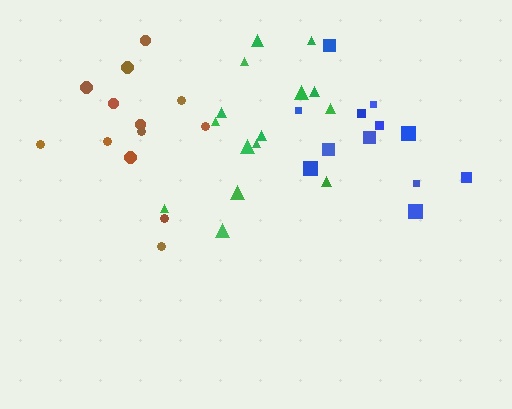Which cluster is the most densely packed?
Blue.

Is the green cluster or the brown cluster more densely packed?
Brown.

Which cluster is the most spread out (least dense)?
Green.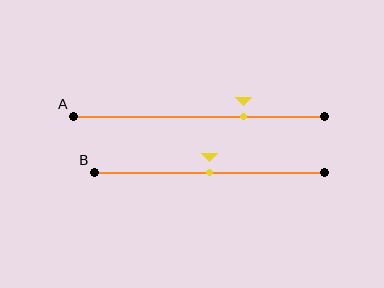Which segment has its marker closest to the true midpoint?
Segment B has its marker closest to the true midpoint.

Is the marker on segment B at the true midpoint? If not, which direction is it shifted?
Yes, the marker on segment B is at the true midpoint.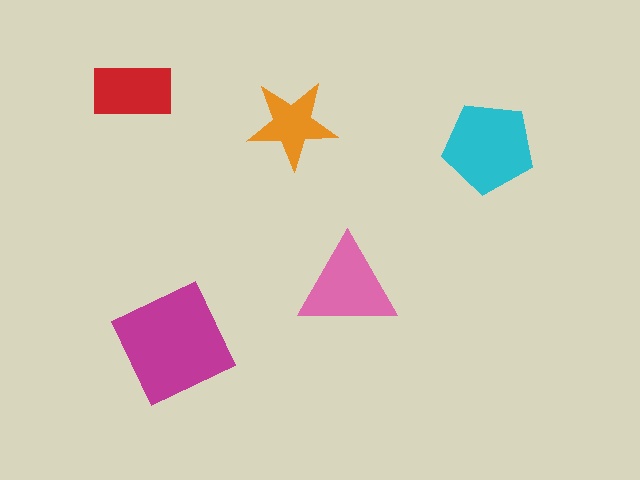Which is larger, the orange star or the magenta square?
The magenta square.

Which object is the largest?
The magenta square.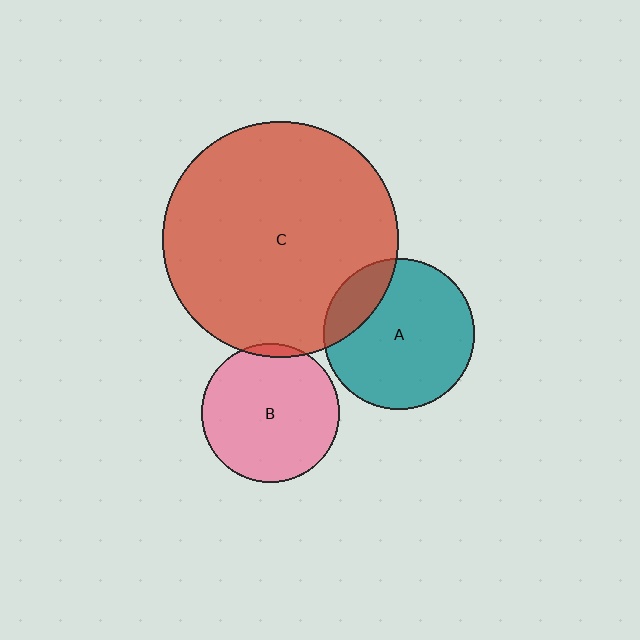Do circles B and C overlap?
Yes.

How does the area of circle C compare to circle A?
Approximately 2.5 times.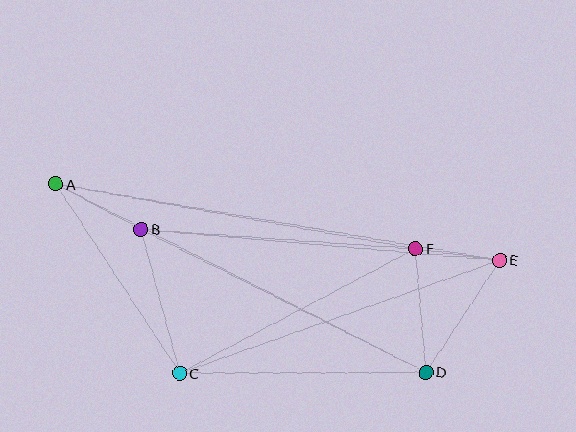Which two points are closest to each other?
Points E and F are closest to each other.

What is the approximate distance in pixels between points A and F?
The distance between A and F is approximately 365 pixels.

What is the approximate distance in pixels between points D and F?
The distance between D and F is approximately 124 pixels.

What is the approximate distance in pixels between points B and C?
The distance between B and C is approximately 149 pixels.